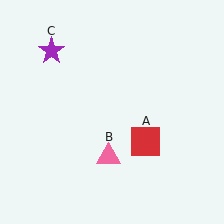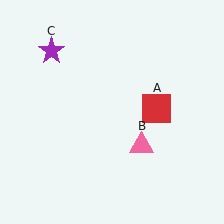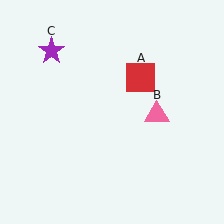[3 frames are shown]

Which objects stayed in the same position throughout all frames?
Purple star (object C) remained stationary.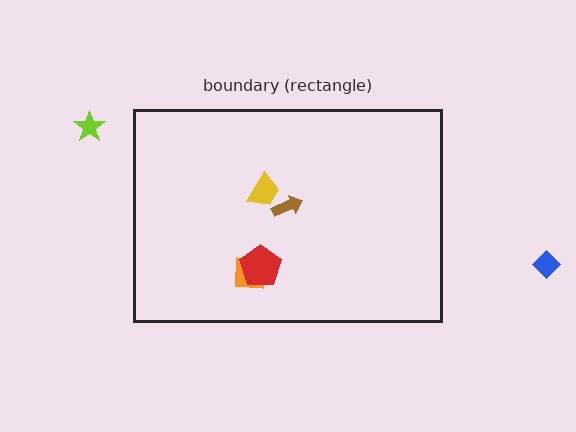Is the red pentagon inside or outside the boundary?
Inside.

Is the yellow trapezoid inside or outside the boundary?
Inside.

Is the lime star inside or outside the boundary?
Outside.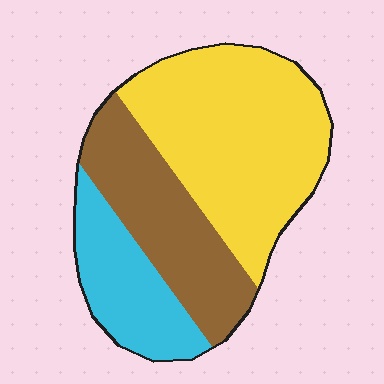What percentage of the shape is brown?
Brown takes up about one third (1/3) of the shape.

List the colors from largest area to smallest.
From largest to smallest: yellow, brown, cyan.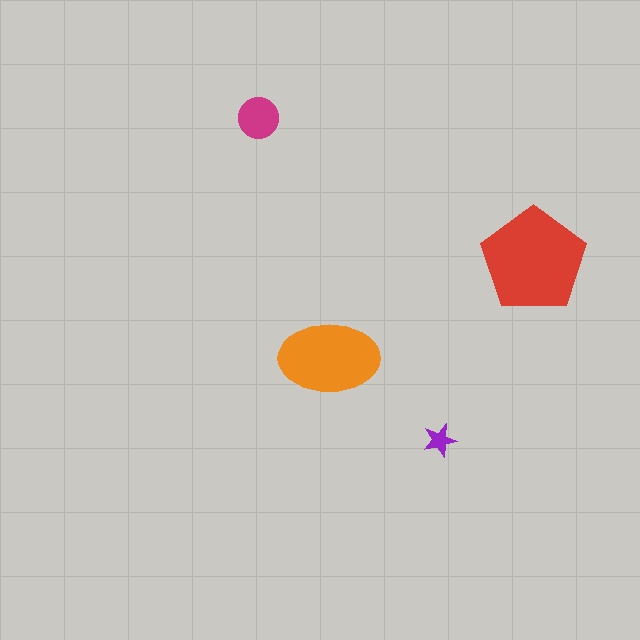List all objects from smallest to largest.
The purple star, the magenta circle, the orange ellipse, the red pentagon.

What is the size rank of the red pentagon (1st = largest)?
1st.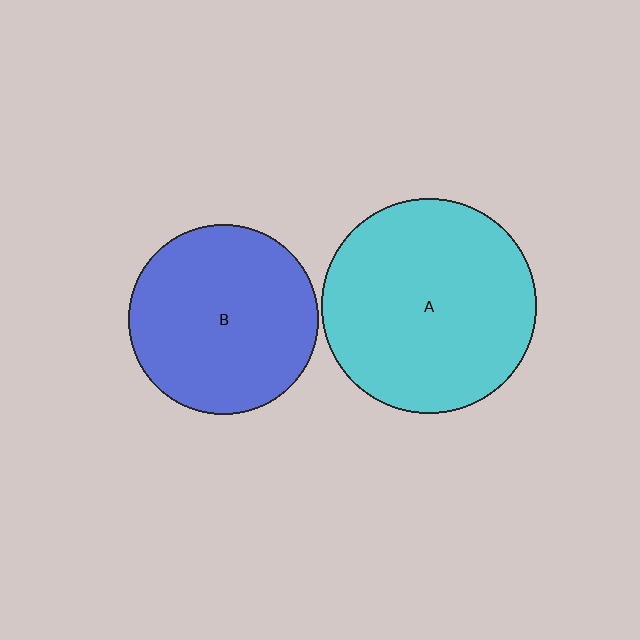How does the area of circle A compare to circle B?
Approximately 1.3 times.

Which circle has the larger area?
Circle A (cyan).